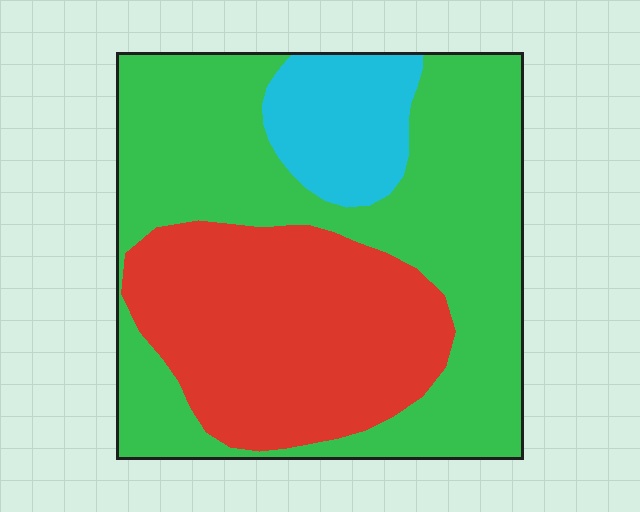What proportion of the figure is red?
Red covers roughly 35% of the figure.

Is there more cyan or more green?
Green.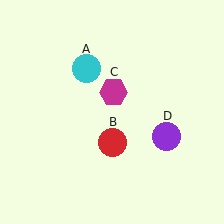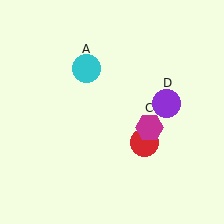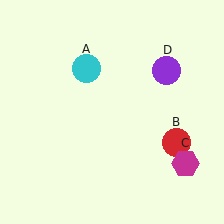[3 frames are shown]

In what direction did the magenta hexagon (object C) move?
The magenta hexagon (object C) moved down and to the right.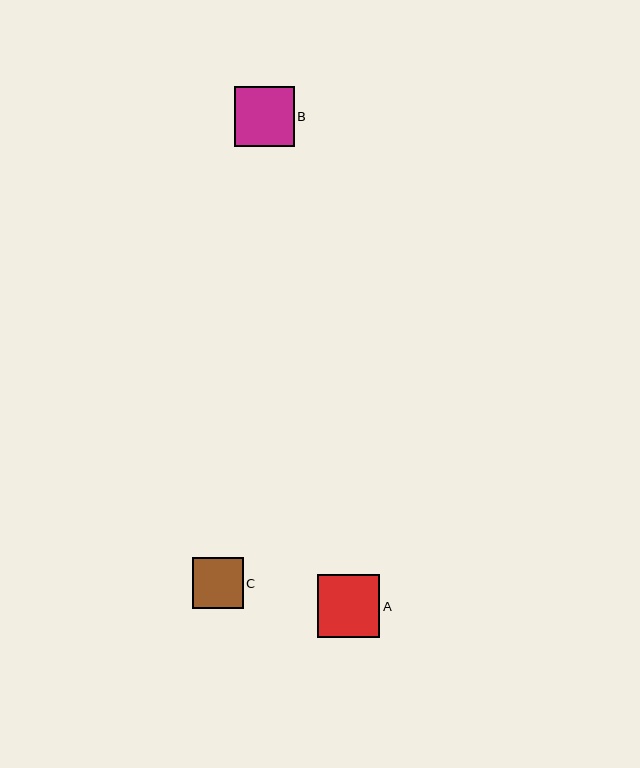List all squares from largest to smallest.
From largest to smallest: A, B, C.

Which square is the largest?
Square A is the largest with a size of approximately 63 pixels.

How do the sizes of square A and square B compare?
Square A and square B are approximately the same size.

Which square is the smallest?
Square C is the smallest with a size of approximately 51 pixels.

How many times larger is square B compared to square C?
Square B is approximately 1.2 times the size of square C.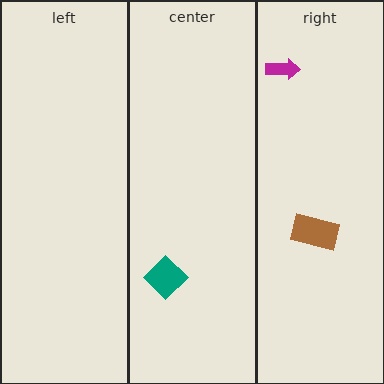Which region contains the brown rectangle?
The right region.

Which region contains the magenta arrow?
The right region.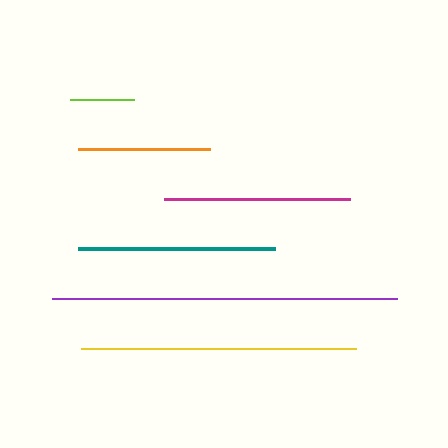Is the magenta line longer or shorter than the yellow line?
The yellow line is longer than the magenta line.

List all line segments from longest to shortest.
From longest to shortest: purple, yellow, teal, magenta, orange, lime.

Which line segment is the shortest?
The lime line is the shortest at approximately 63 pixels.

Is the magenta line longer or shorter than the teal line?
The teal line is longer than the magenta line.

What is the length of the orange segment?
The orange segment is approximately 132 pixels long.